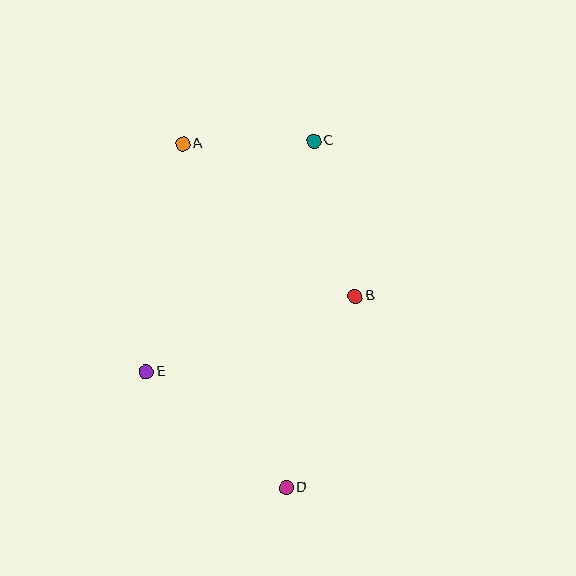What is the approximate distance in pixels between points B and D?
The distance between B and D is approximately 203 pixels.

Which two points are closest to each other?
Points A and C are closest to each other.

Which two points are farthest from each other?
Points A and D are farthest from each other.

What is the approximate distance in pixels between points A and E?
The distance between A and E is approximately 231 pixels.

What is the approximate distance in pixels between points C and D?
The distance between C and D is approximately 348 pixels.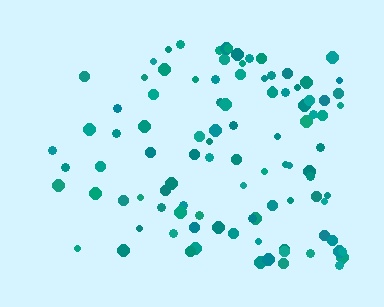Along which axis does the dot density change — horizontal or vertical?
Horizontal.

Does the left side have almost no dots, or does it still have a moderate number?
Still a moderate number, just noticeably fewer than the right.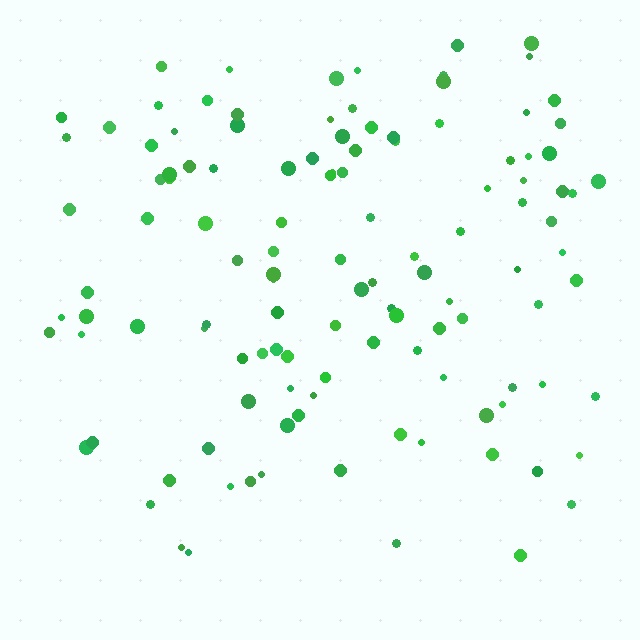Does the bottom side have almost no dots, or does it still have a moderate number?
Still a moderate number, just noticeably fewer than the top.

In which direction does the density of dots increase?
From bottom to top, with the top side densest.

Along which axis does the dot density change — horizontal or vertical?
Vertical.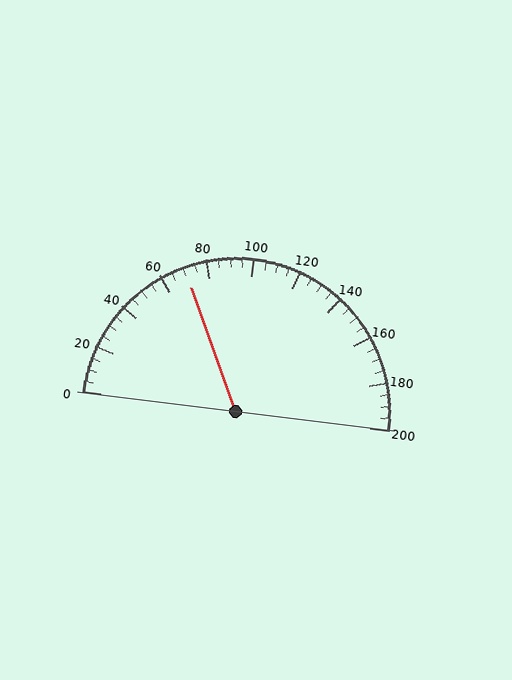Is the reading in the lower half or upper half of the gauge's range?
The reading is in the lower half of the range (0 to 200).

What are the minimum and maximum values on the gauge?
The gauge ranges from 0 to 200.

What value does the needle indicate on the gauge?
The needle indicates approximately 70.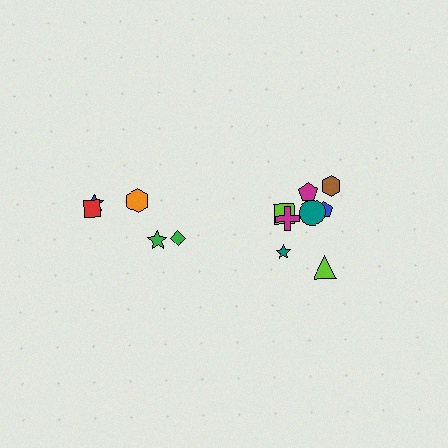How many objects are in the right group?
There are 8 objects.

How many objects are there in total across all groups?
There are 13 objects.